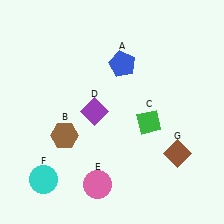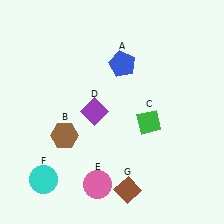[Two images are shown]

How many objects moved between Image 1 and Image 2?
1 object moved between the two images.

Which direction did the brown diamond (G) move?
The brown diamond (G) moved left.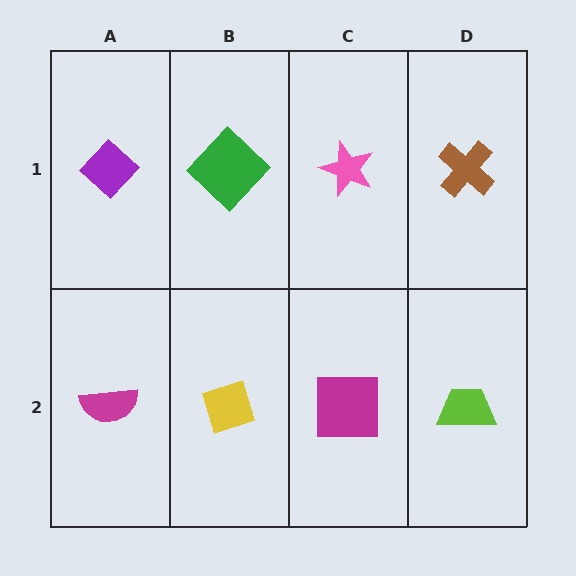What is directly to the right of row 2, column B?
A magenta square.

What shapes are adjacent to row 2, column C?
A pink star (row 1, column C), a yellow diamond (row 2, column B), a lime trapezoid (row 2, column D).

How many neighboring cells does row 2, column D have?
2.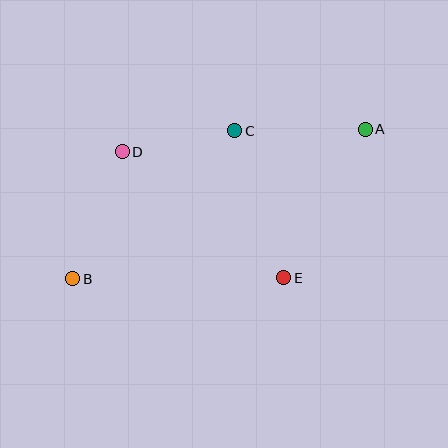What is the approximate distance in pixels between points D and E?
The distance between D and E is approximately 205 pixels.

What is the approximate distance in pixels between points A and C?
The distance between A and C is approximately 131 pixels.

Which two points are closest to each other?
Points C and D are closest to each other.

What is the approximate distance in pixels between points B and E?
The distance between B and E is approximately 211 pixels.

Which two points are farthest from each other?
Points A and B are farthest from each other.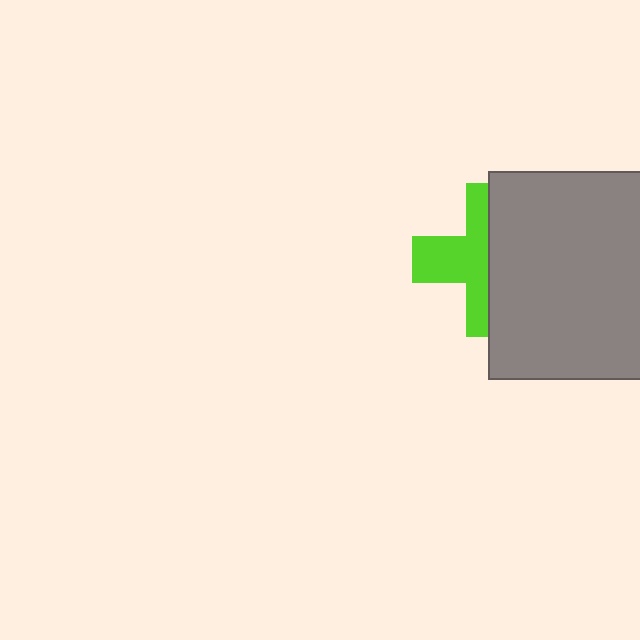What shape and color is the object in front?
The object in front is a gray square.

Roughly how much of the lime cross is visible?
About half of it is visible (roughly 48%).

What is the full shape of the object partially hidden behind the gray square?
The partially hidden object is a lime cross.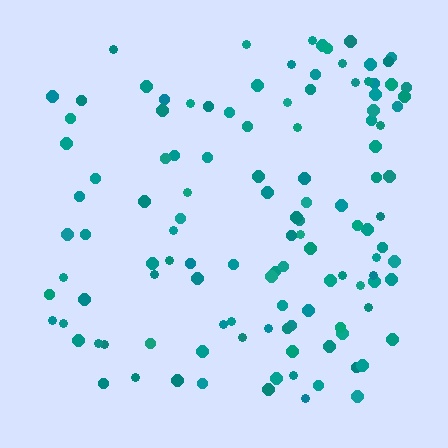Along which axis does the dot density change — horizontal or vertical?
Horizontal.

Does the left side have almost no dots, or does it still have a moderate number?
Still a moderate number, just noticeably fewer than the right.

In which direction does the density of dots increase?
From left to right, with the right side densest.